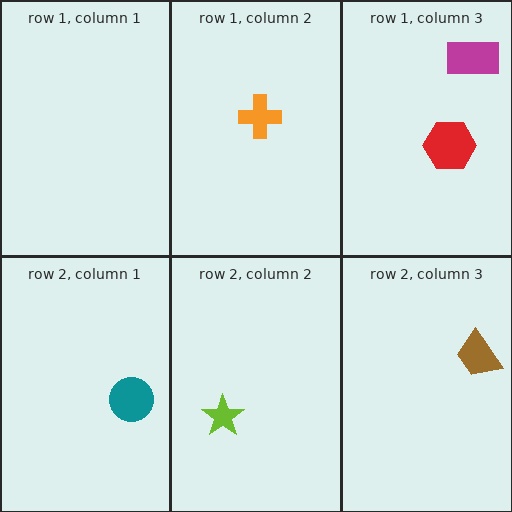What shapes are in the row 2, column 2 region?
The lime star.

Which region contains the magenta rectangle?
The row 1, column 3 region.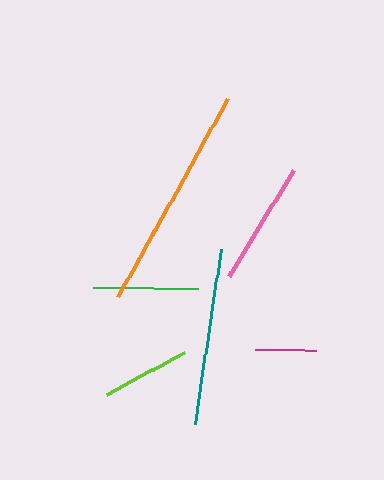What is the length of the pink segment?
The pink segment is approximately 124 pixels long.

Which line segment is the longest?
The orange line is the longest at approximately 226 pixels.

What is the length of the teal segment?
The teal segment is approximately 177 pixels long.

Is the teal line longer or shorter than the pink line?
The teal line is longer than the pink line.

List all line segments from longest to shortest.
From longest to shortest: orange, teal, pink, green, lime, magenta.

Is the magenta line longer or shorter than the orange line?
The orange line is longer than the magenta line.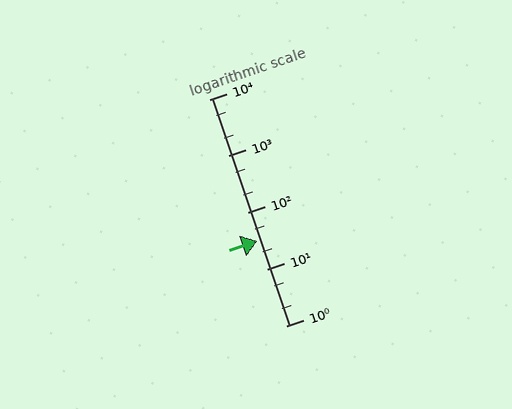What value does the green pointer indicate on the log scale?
The pointer indicates approximately 31.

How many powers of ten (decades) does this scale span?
The scale spans 4 decades, from 1 to 10000.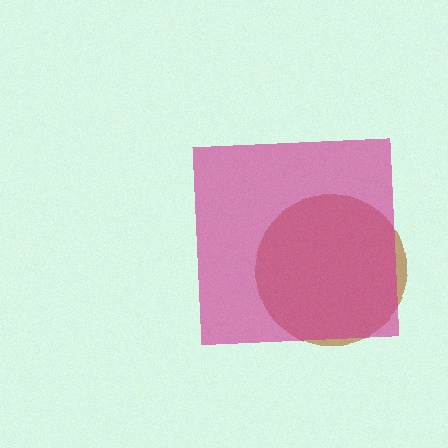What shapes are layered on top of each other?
The layered shapes are: a brown circle, a magenta square.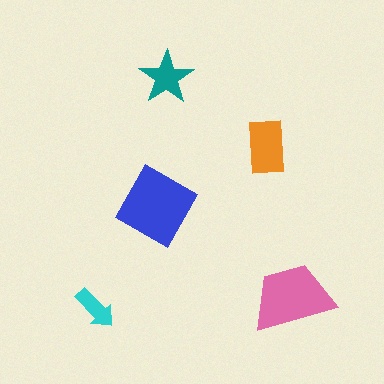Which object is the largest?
The blue square.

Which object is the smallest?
The cyan arrow.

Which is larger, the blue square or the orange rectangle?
The blue square.